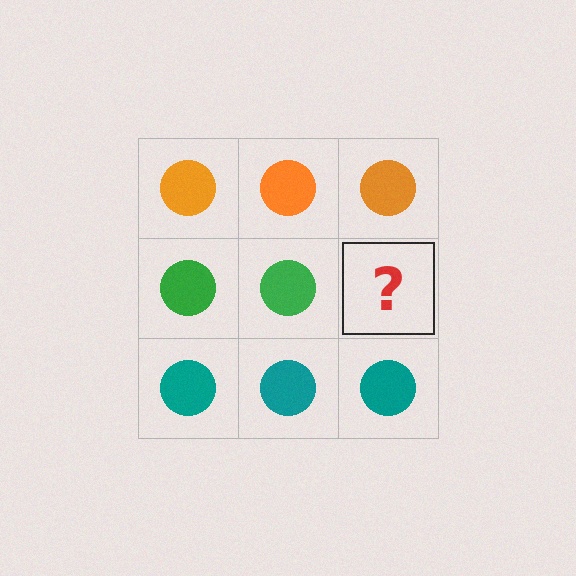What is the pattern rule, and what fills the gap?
The rule is that each row has a consistent color. The gap should be filled with a green circle.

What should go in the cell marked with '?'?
The missing cell should contain a green circle.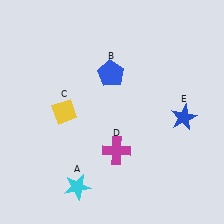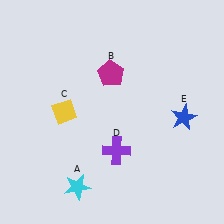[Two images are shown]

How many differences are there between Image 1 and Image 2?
There are 2 differences between the two images.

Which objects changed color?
B changed from blue to magenta. D changed from magenta to purple.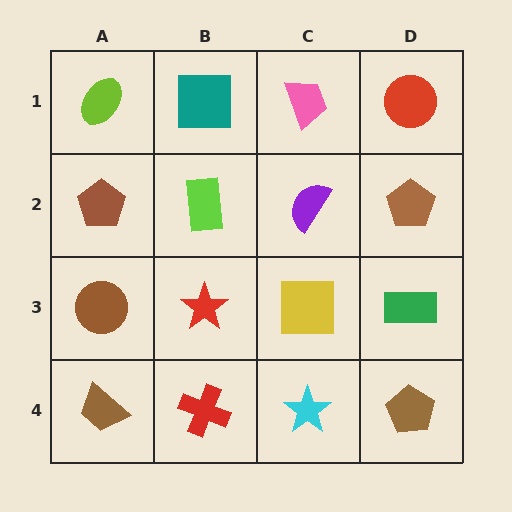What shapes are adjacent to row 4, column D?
A green rectangle (row 3, column D), a cyan star (row 4, column C).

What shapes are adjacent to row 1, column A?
A brown pentagon (row 2, column A), a teal square (row 1, column B).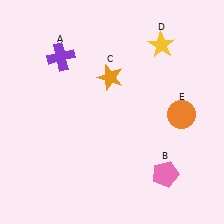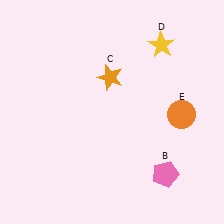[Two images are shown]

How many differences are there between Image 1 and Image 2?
There is 1 difference between the two images.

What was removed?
The purple cross (A) was removed in Image 2.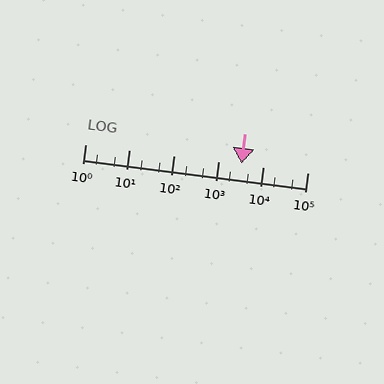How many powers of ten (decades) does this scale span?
The scale spans 5 decades, from 1 to 100000.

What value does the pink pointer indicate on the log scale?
The pointer indicates approximately 3200.